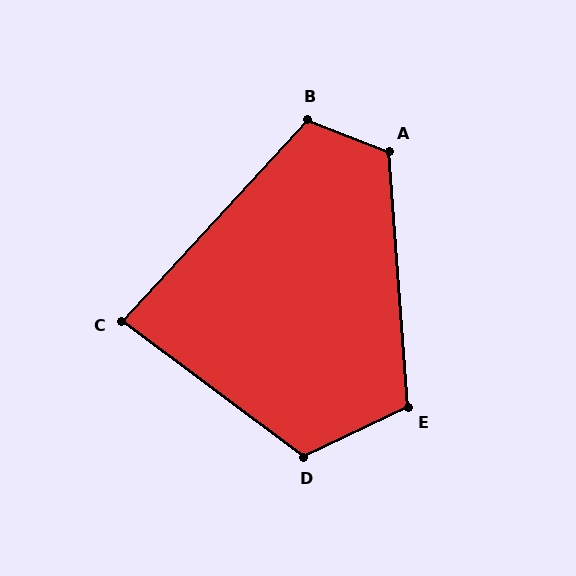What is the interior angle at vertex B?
Approximately 111 degrees (obtuse).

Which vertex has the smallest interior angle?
C, at approximately 84 degrees.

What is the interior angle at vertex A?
Approximately 116 degrees (obtuse).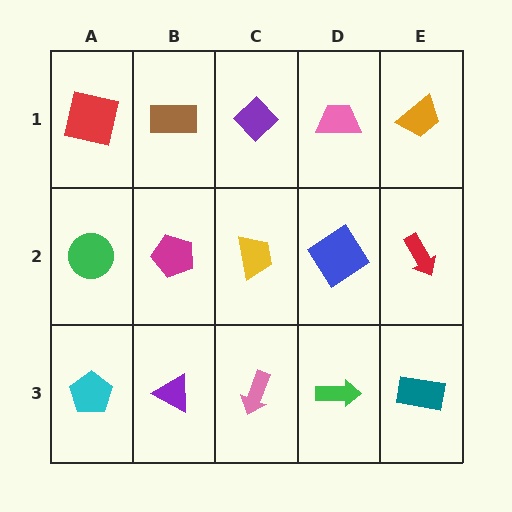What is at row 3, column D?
A green arrow.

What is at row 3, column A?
A cyan pentagon.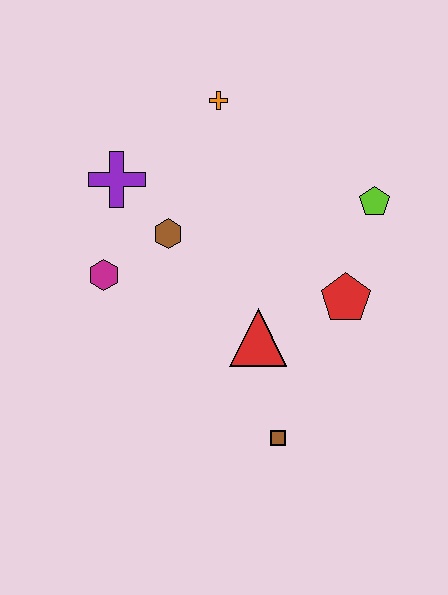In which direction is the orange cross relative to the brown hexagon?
The orange cross is above the brown hexagon.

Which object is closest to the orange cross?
The purple cross is closest to the orange cross.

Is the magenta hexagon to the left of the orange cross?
Yes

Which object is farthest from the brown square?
The orange cross is farthest from the brown square.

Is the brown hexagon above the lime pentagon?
No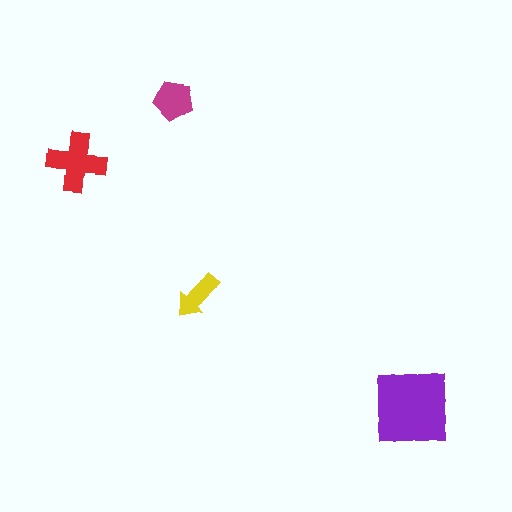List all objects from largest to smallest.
The purple square, the red cross, the magenta pentagon, the yellow arrow.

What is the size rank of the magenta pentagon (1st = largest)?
3rd.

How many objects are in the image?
There are 4 objects in the image.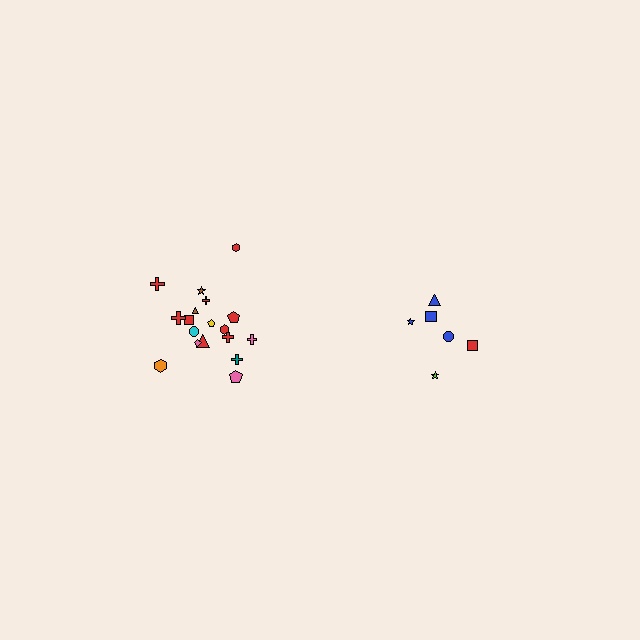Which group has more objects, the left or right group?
The left group.